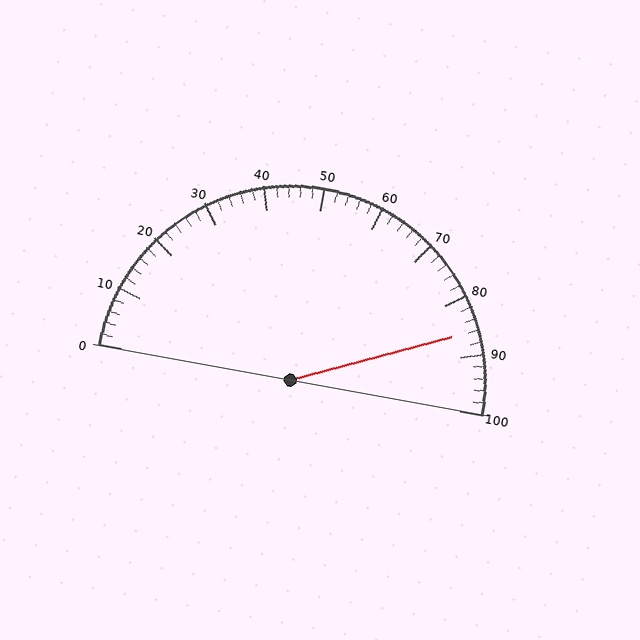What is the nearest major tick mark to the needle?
The nearest major tick mark is 90.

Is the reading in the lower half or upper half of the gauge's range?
The reading is in the upper half of the range (0 to 100).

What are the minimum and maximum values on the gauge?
The gauge ranges from 0 to 100.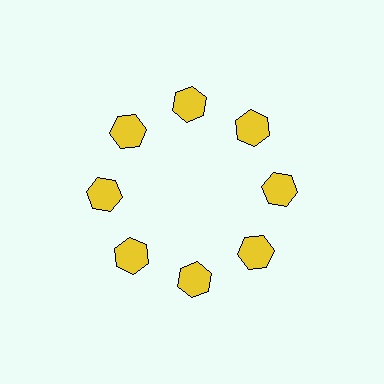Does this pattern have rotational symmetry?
Yes, this pattern has 8-fold rotational symmetry. It looks the same after rotating 45 degrees around the center.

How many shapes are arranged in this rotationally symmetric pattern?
There are 8 shapes, arranged in 8 groups of 1.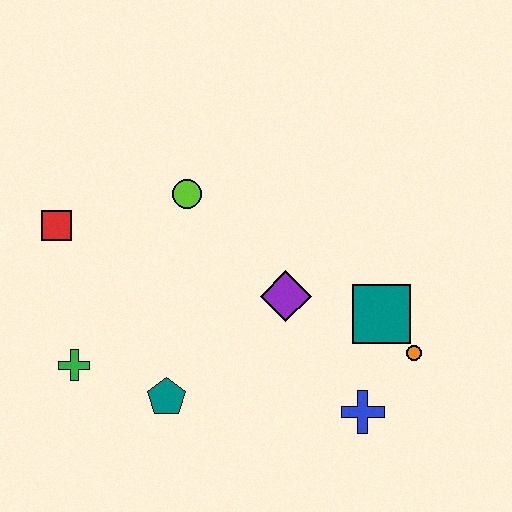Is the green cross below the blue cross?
No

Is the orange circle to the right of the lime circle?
Yes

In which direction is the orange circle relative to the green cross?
The orange circle is to the right of the green cross.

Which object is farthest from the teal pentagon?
The orange circle is farthest from the teal pentagon.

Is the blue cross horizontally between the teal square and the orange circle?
No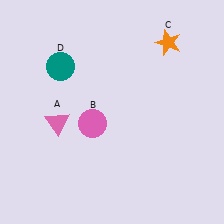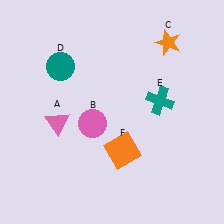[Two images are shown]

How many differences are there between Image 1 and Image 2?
There are 2 differences between the two images.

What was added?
A teal cross (E), an orange square (F) were added in Image 2.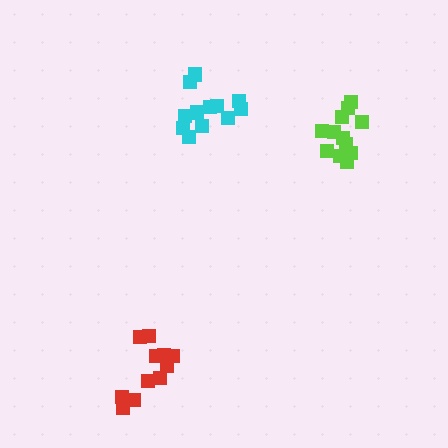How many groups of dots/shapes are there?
There are 3 groups.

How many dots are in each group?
Group 1: 12 dots, Group 2: 12 dots, Group 3: 11 dots (35 total).